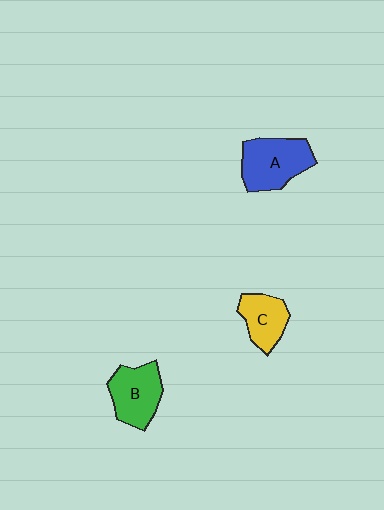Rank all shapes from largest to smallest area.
From largest to smallest: A (blue), B (green), C (yellow).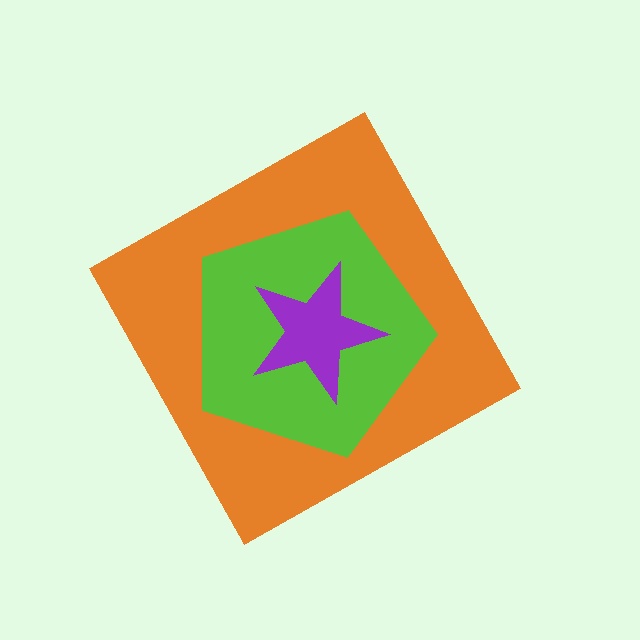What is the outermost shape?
The orange diamond.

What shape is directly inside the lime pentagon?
The purple star.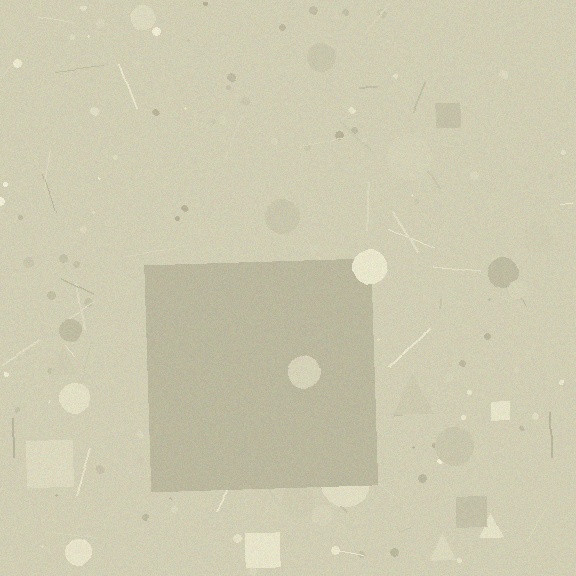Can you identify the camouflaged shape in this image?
The camouflaged shape is a square.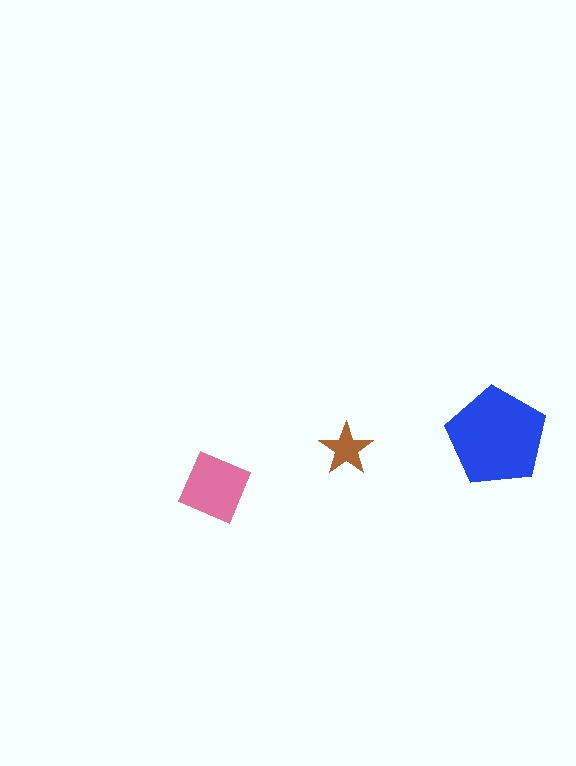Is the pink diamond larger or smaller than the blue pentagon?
Smaller.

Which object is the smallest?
The brown star.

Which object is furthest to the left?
The pink diamond is leftmost.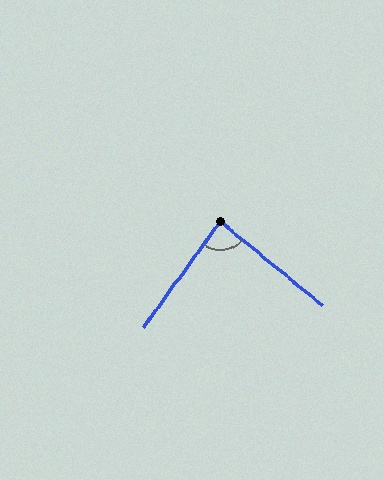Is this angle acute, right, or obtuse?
It is approximately a right angle.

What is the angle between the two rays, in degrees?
Approximately 87 degrees.